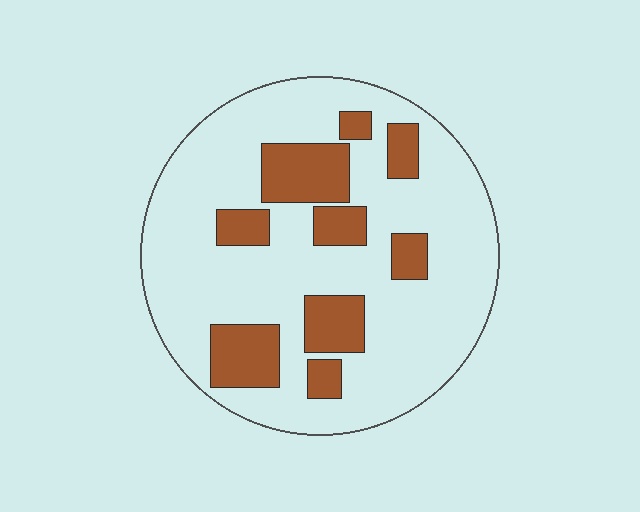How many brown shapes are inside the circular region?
9.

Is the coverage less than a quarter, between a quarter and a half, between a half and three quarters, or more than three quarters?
Less than a quarter.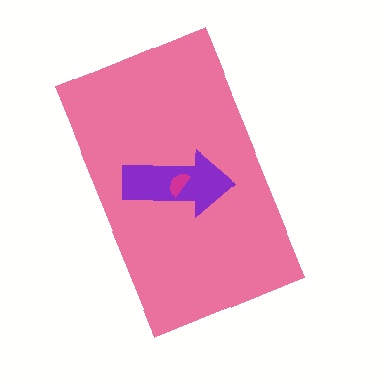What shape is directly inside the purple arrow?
The magenta semicircle.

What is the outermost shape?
The pink rectangle.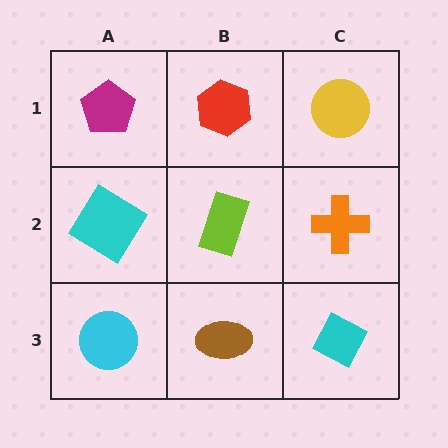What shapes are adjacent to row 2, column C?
A yellow circle (row 1, column C), a cyan diamond (row 3, column C), a lime rectangle (row 2, column B).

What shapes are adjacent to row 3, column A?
A cyan diamond (row 2, column A), a brown ellipse (row 3, column B).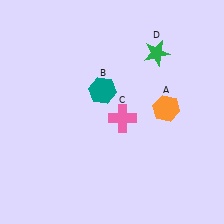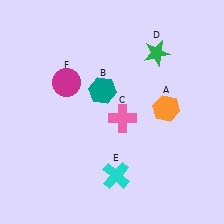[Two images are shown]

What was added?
A cyan cross (E), a magenta circle (F) were added in Image 2.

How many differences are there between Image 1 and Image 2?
There are 2 differences between the two images.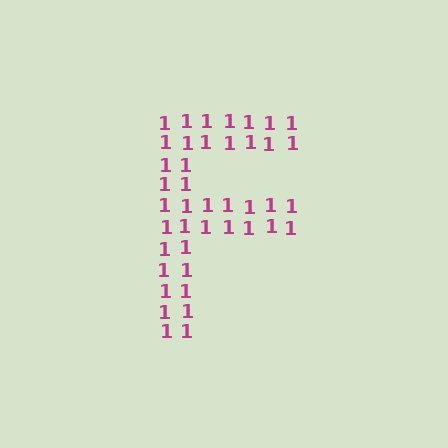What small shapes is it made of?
It is made of small digit 1's.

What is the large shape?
The large shape is the letter F.